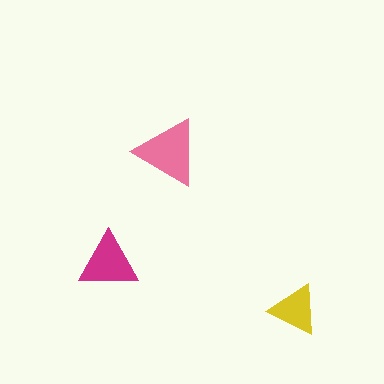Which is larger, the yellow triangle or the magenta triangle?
The magenta one.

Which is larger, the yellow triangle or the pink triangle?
The pink one.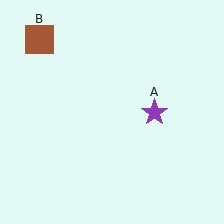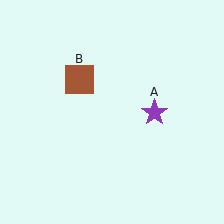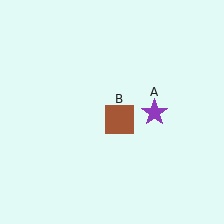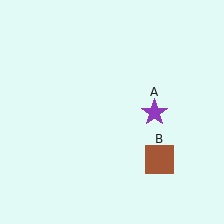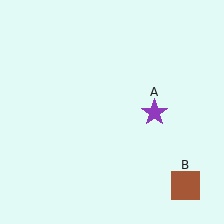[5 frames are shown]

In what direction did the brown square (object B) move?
The brown square (object B) moved down and to the right.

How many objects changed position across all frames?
1 object changed position: brown square (object B).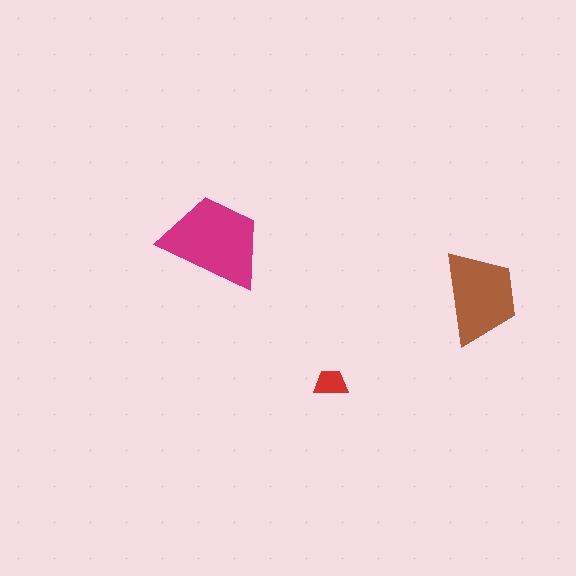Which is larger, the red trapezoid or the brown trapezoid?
The brown one.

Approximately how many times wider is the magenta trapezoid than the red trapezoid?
About 3 times wider.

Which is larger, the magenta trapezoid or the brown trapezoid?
The magenta one.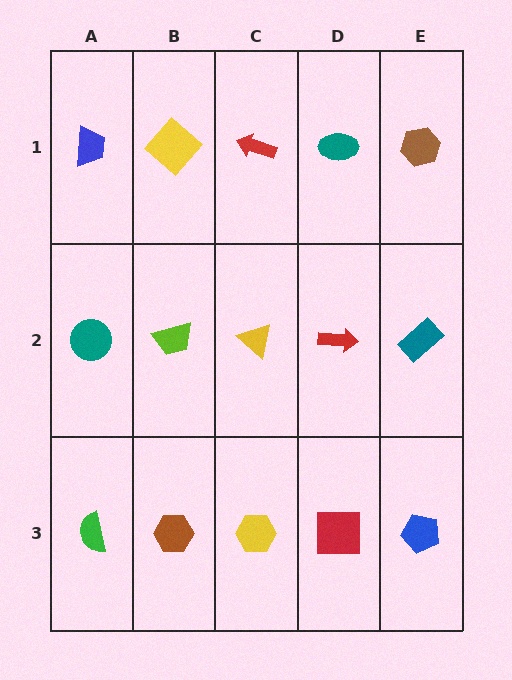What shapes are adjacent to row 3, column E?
A teal rectangle (row 2, column E), a red square (row 3, column D).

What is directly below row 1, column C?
A yellow triangle.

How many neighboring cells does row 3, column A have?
2.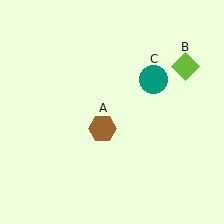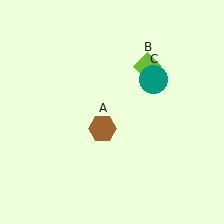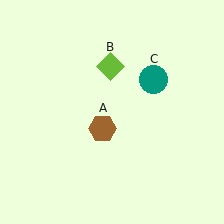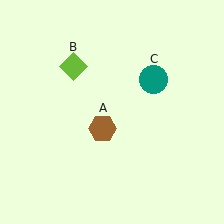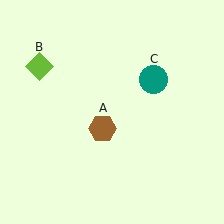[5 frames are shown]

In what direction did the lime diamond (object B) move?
The lime diamond (object B) moved left.